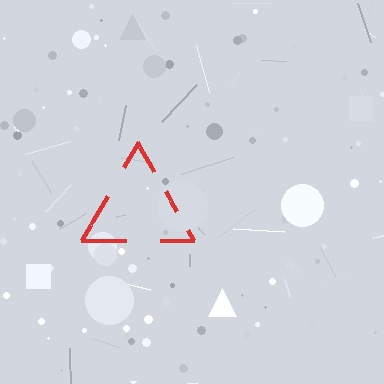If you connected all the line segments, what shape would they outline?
They would outline a triangle.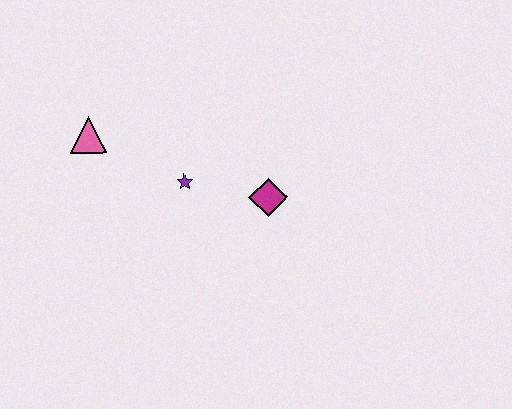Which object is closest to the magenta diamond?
The purple star is closest to the magenta diamond.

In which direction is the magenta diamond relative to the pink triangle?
The magenta diamond is to the right of the pink triangle.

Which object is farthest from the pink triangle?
The magenta diamond is farthest from the pink triangle.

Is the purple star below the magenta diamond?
No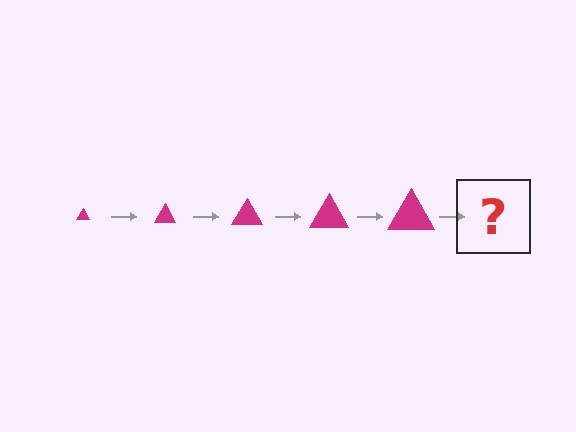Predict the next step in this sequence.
The next step is a magenta triangle, larger than the previous one.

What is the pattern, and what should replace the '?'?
The pattern is that the triangle gets progressively larger each step. The '?' should be a magenta triangle, larger than the previous one.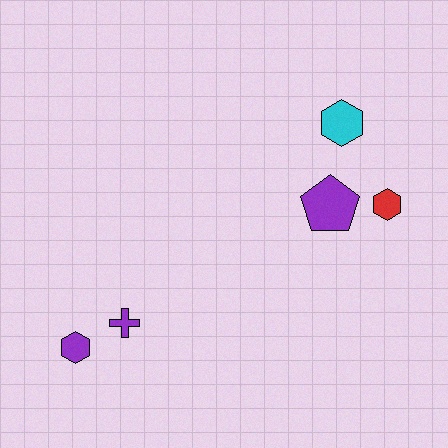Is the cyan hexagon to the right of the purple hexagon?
Yes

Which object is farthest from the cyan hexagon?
The purple hexagon is farthest from the cyan hexagon.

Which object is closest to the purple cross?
The purple hexagon is closest to the purple cross.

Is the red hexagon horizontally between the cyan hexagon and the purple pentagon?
No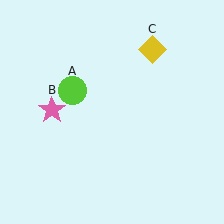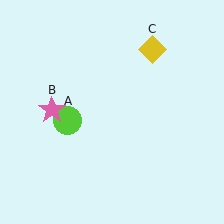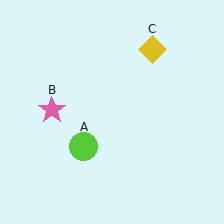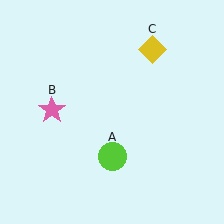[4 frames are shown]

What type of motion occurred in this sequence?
The lime circle (object A) rotated counterclockwise around the center of the scene.